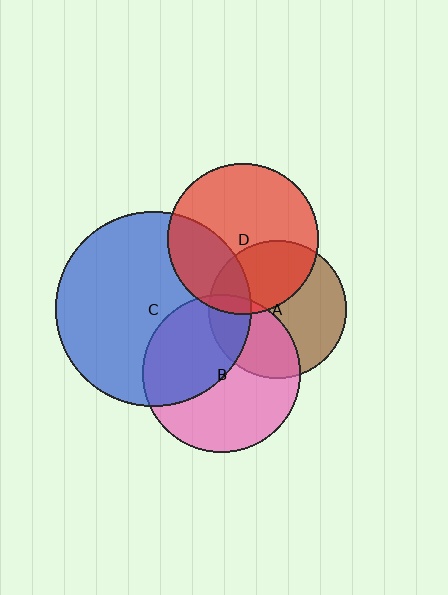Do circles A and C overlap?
Yes.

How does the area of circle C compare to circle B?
Approximately 1.5 times.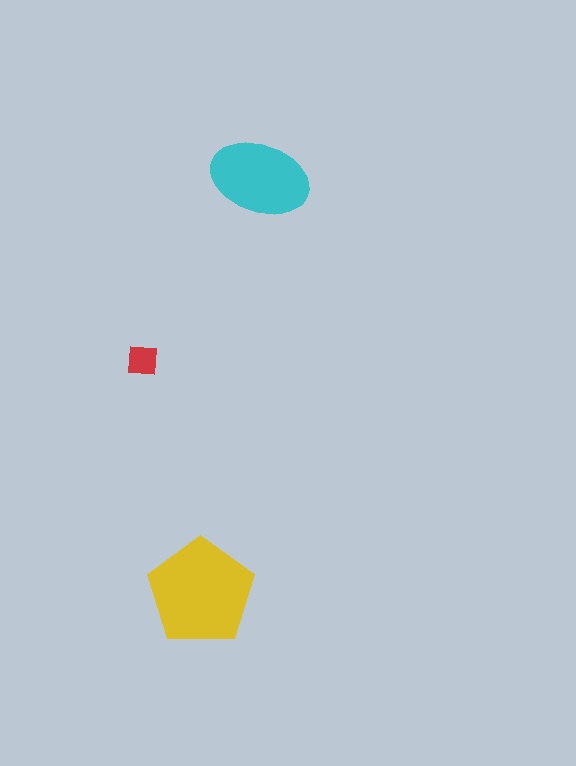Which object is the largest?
The yellow pentagon.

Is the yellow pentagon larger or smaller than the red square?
Larger.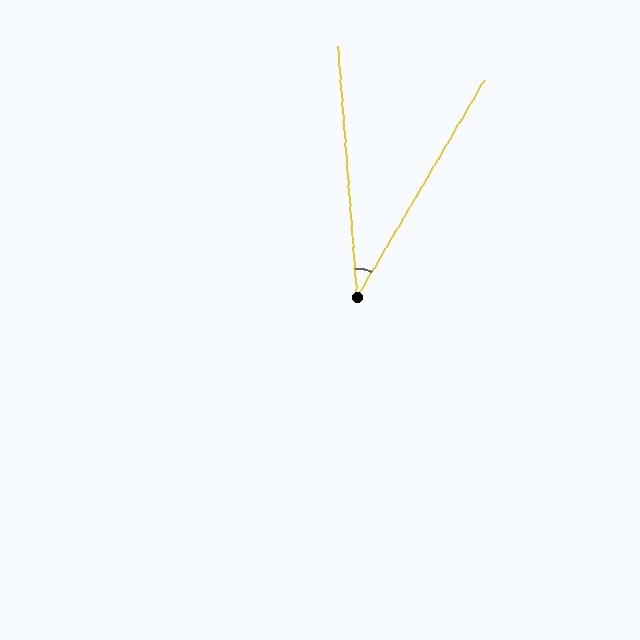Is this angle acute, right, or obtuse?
It is acute.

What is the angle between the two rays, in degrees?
Approximately 35 degrees.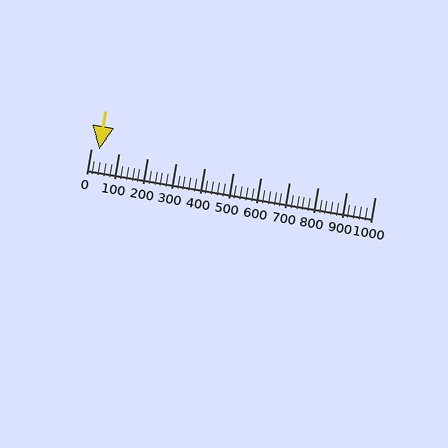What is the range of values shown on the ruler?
The ruler shows values from 0 to 1000.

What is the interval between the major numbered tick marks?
The major tick marks are spaced 100 units apart.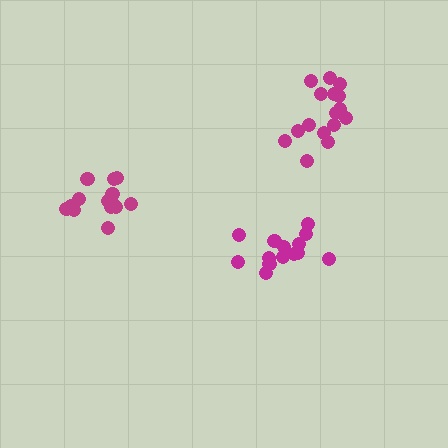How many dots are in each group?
Group 1: 14 dots, Group 2: 14 dots, Group 3: 16 dots (44 total).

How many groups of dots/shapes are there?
There are 3 groups.